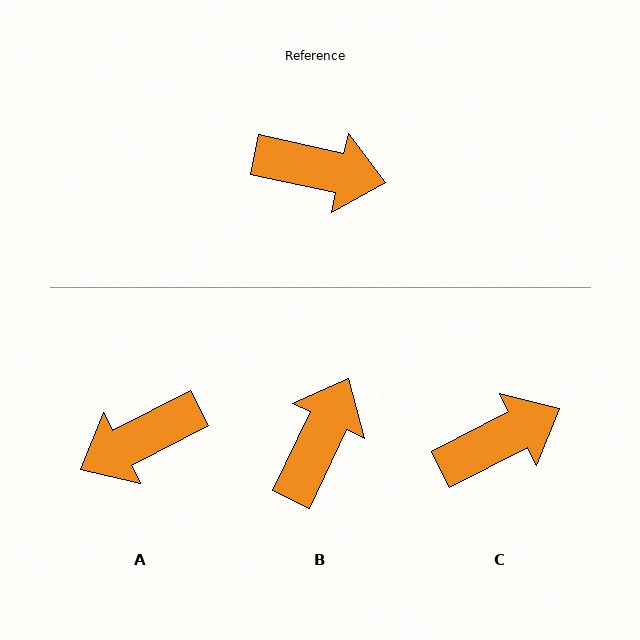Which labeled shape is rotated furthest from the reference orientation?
A, about 140 degrees away.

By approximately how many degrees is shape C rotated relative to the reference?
Approximately 39 degrees counter-clockwise.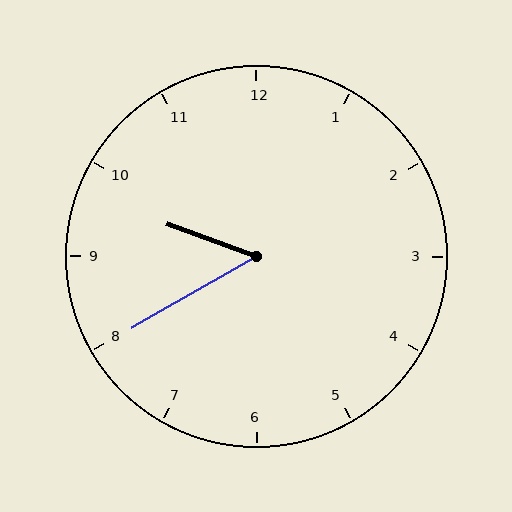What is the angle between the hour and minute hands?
Approximately 50 degrees.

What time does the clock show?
9:40.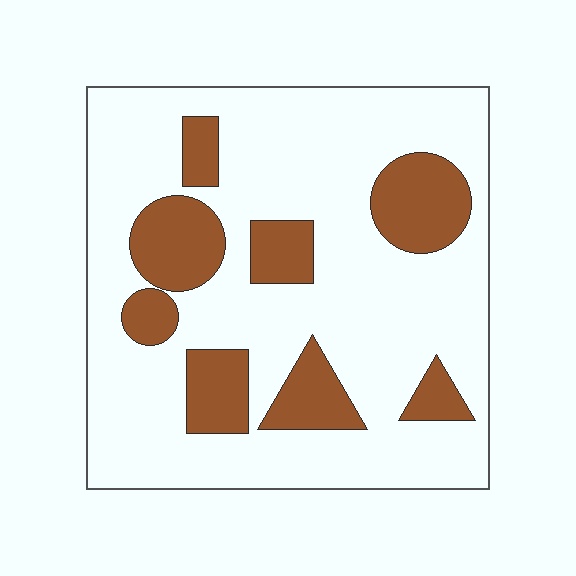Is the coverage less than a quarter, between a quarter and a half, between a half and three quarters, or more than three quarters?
Less than a quarter.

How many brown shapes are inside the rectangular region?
8.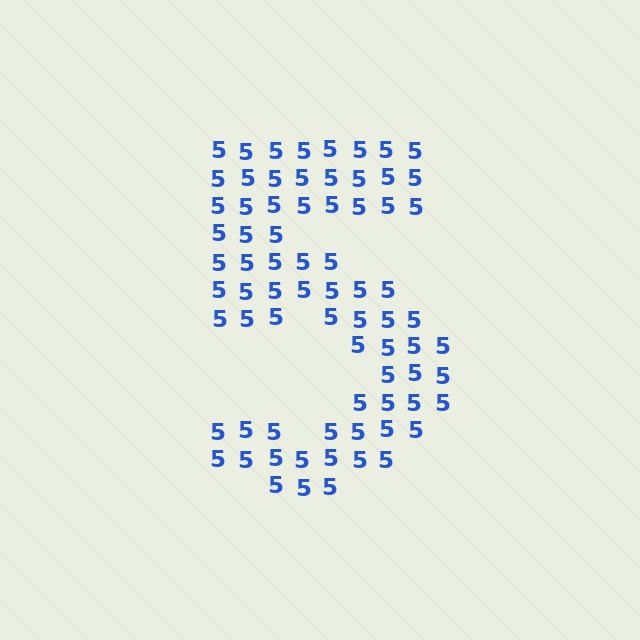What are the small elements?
The small elements are digit 5's.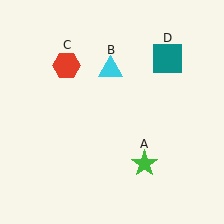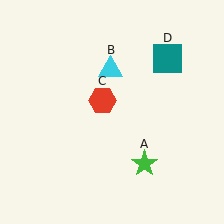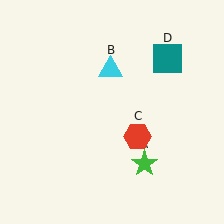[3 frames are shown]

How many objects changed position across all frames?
1 object changed position: red hexagon (object C).